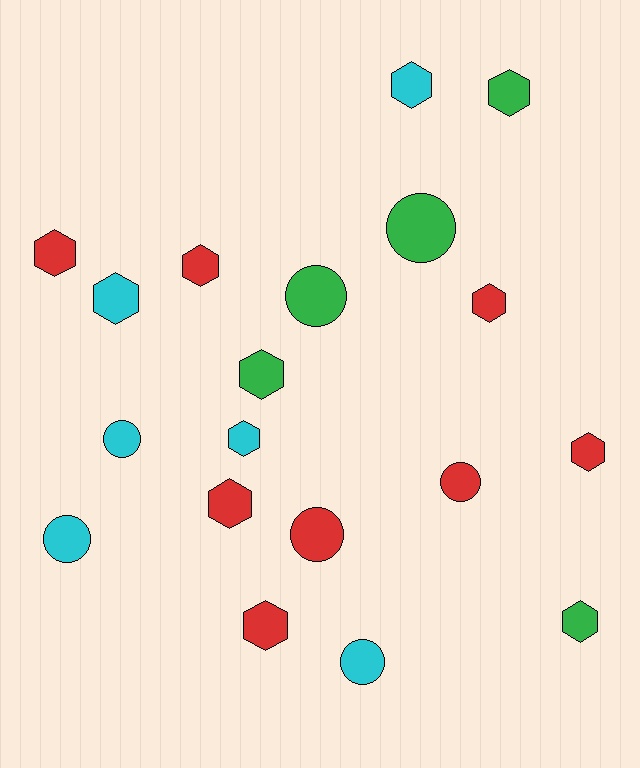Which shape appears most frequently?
Hexagon, with 12 objects.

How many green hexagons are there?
There are 3 green hexagons.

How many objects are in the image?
There are 19 objects.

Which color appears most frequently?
Red, with 8 objects.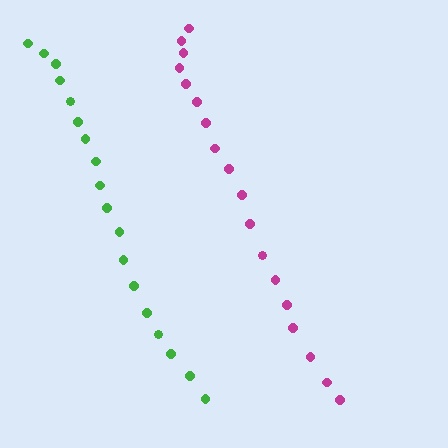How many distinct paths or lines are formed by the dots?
There are 2 distinct paths.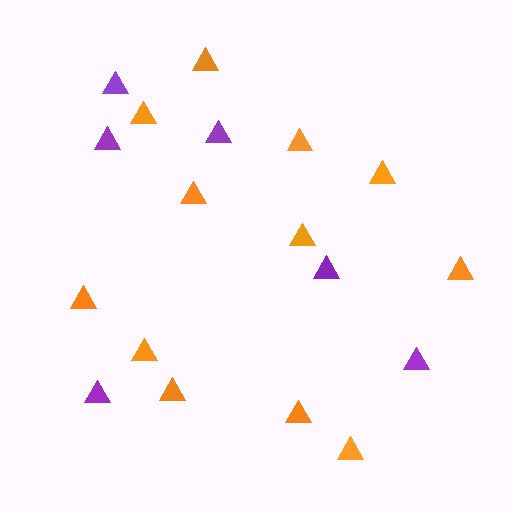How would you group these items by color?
There are 2 groups: one group of orange triangles (12) and one group of purple triangles (6).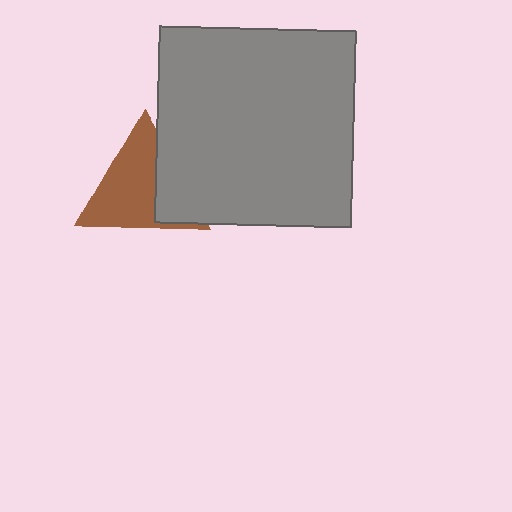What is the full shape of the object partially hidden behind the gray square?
The partially hidden object is a brown triangle.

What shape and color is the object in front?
The object in front is a gray square.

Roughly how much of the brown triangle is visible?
Most of it is visible (roughly 70%).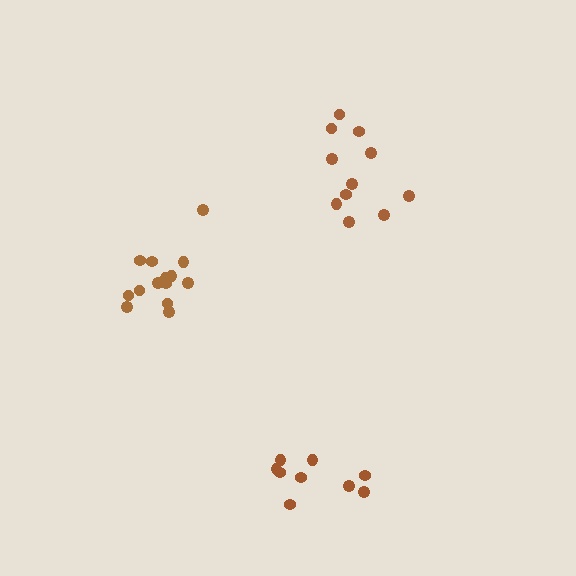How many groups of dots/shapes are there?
There are 3 groups.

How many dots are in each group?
Group 1: 9 dots, Group 2: 11 dots, Group 3: 14 dots (34 total).